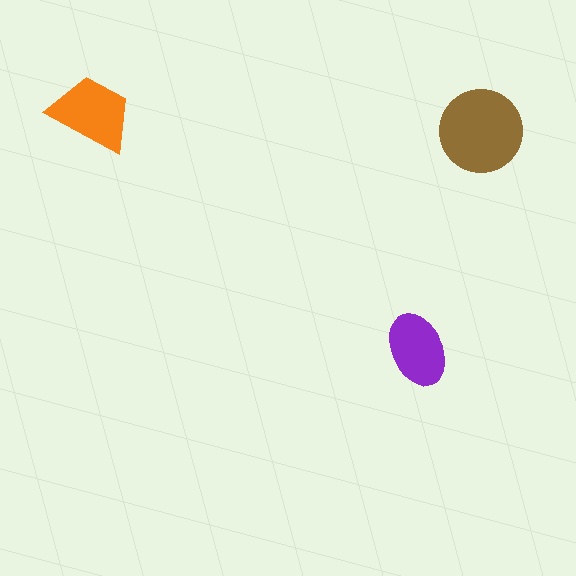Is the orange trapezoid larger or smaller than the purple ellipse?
Larger.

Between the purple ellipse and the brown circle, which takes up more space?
The brown circle.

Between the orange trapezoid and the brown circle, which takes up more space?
The brown circle.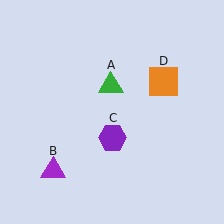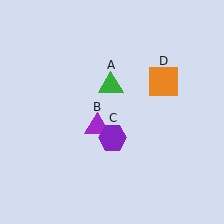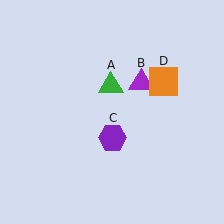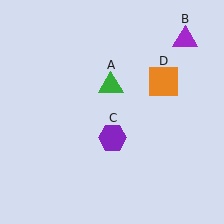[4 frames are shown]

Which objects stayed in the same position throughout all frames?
Green triangle (object A) and purple hexagon (object C) and orange square (object D) remained stationary.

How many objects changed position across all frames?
1 object changed position: purple triangle (object B).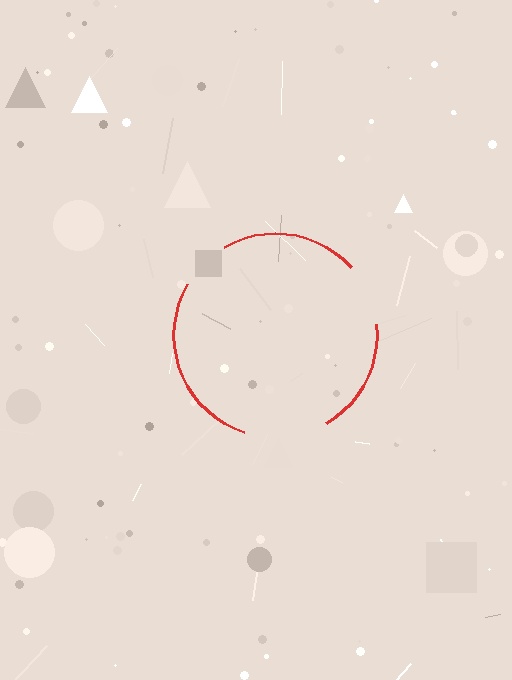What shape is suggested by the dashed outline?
The dashed outline suggests a circle.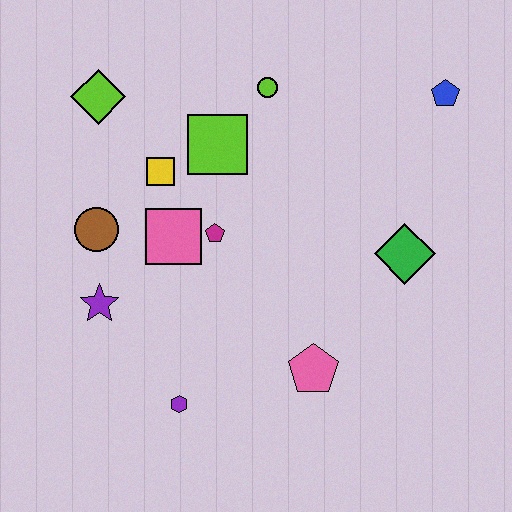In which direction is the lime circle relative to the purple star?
The lime circle is above the purple star.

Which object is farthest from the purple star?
The blue pentagon is farthest from the purple star.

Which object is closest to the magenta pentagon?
The pink square is closest to the magenta pentagon.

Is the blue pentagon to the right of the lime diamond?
Yes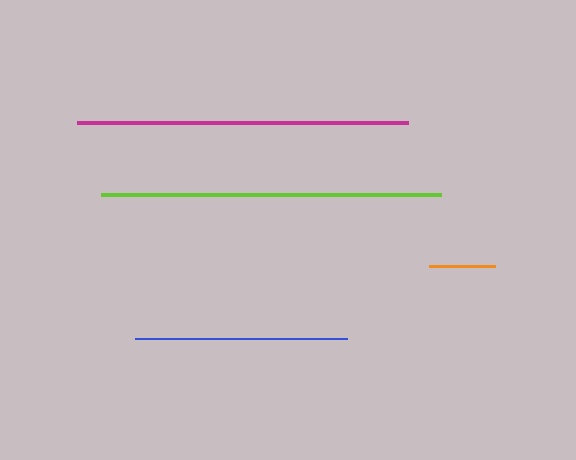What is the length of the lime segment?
The lime segment is approximately 340 pixels long.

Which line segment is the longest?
The lime line is the longest at approximately 340 pixels.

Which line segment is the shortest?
The orange line is the shortest at approximately 67 pixels.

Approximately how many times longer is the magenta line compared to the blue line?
The magenta line is approximately 1.6 times the length of the blue line.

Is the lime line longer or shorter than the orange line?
The lime line is longer than the orange line.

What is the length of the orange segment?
The orange segment is approximately 67 pixels long.